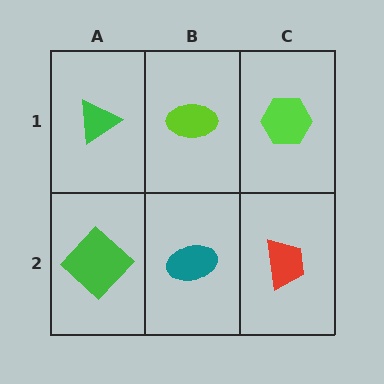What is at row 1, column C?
A lime hexagon.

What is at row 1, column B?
A lime ellipse.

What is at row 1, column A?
A green triangle.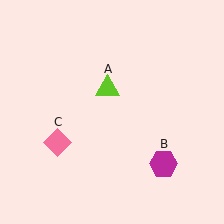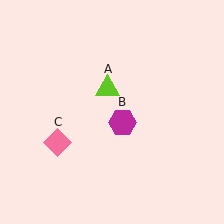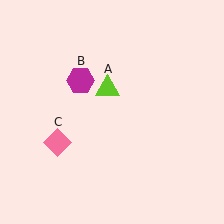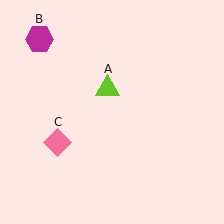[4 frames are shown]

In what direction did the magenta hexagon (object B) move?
The magenta hexagon (object B) moved up and to the left.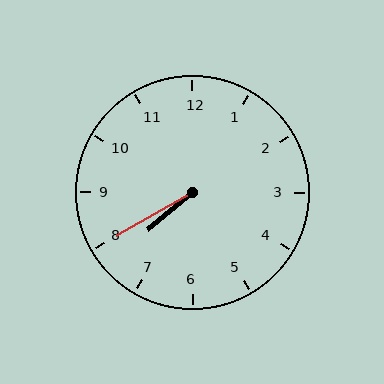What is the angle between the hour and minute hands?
Approximately 10 degrees.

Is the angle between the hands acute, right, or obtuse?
It is acute.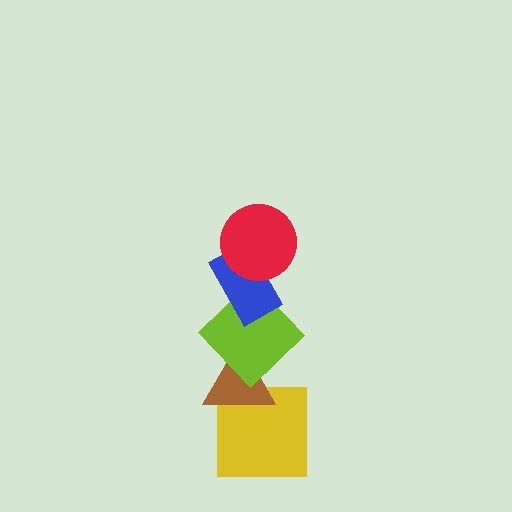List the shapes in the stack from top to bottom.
From top to bottom: the red circle, the blue rectangle, the lime diamond, the brown triangle, the yellow square.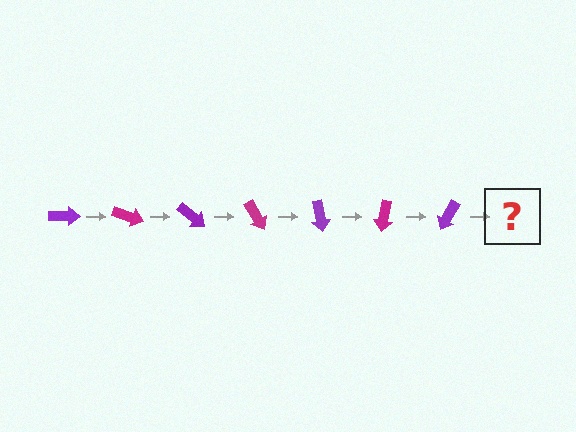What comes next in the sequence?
The next element should be a magenta arrow, rotated 140 degrees from the start.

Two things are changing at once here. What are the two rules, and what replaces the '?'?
The two rules are that it rotates 20 degrees each step and the color cycles through purple and magenta. The '?' should be a magenta arrow, rotated 140 degrees from the start.